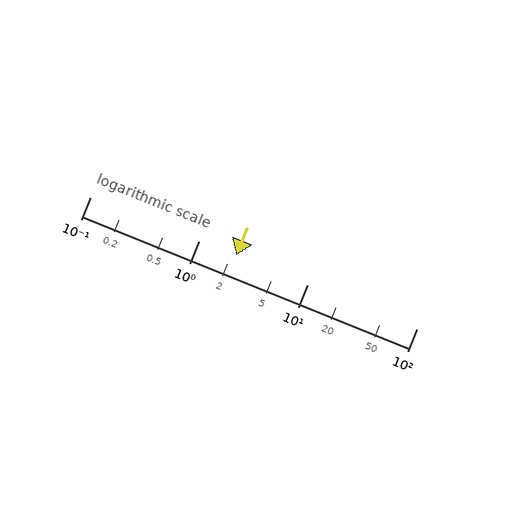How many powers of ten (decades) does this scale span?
The scale spans 3 decades, from 0.1 to 100.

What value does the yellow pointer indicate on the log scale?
The pointer indicates approximately 2.2.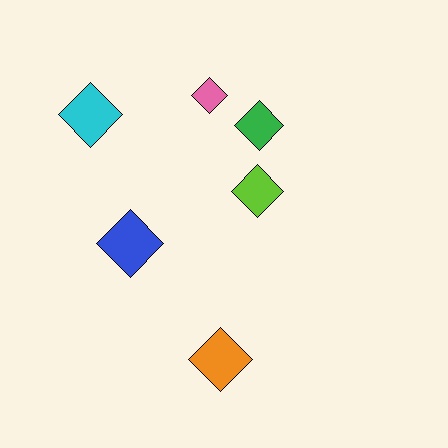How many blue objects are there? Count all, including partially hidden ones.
There is 1 blue object.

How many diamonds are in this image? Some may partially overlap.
There are 6 diamonds.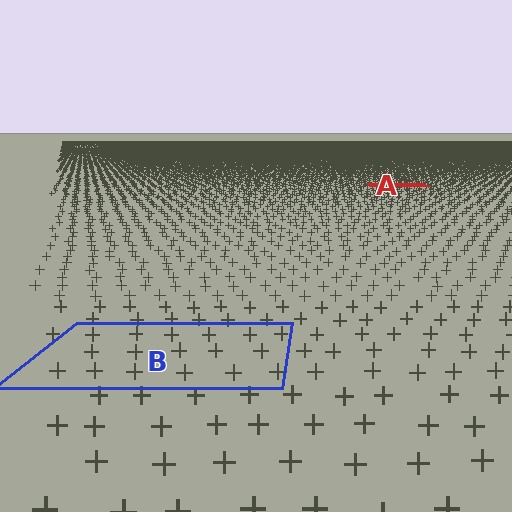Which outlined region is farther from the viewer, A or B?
Region A is farther from the viewer — the texture elements inside it appear smaller and more densely packed.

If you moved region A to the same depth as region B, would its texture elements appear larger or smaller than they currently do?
They would appear larger. At a closer depth, the same texture elements are projected at a bigger on-screen size.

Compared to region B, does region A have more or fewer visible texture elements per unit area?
Region A has more texture elements per unit area — they are packed more densely because it is farther away.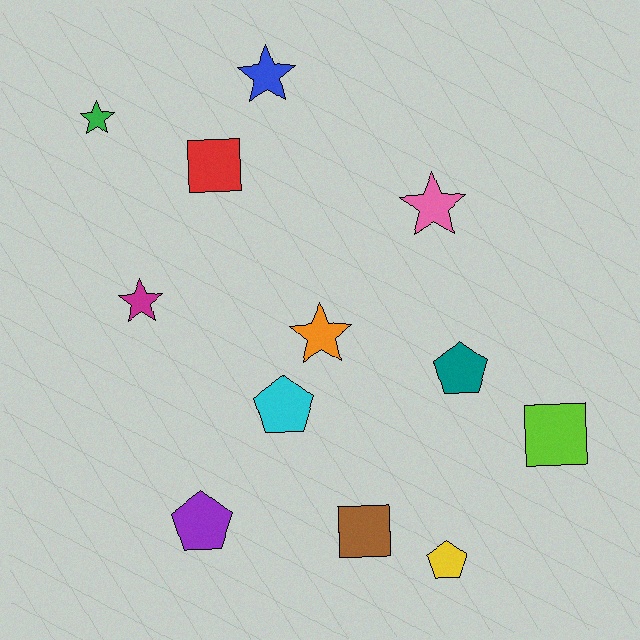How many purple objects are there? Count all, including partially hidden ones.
There is 1 purple object.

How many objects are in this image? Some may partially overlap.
There are 12 objects.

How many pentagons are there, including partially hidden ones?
There are 4 pentagons.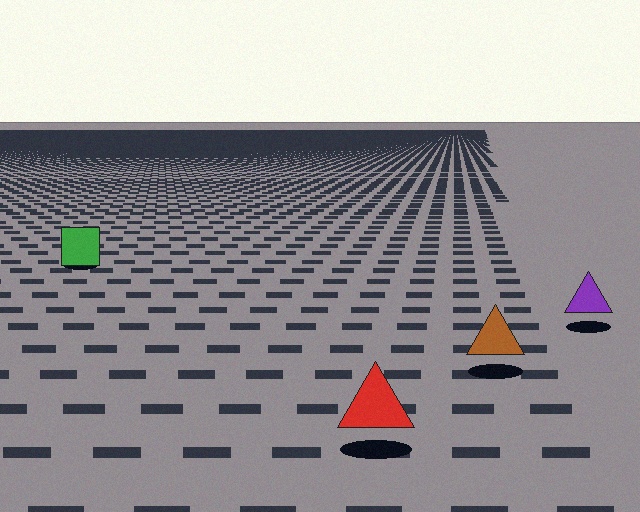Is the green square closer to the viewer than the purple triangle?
No. The purple triangle is closer — you can tell from the texture gradient: the ground texture is coarser near it.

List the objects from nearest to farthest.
From nearest to farthest: the red triangle, the brown triangle, the purple triangle, the green square.